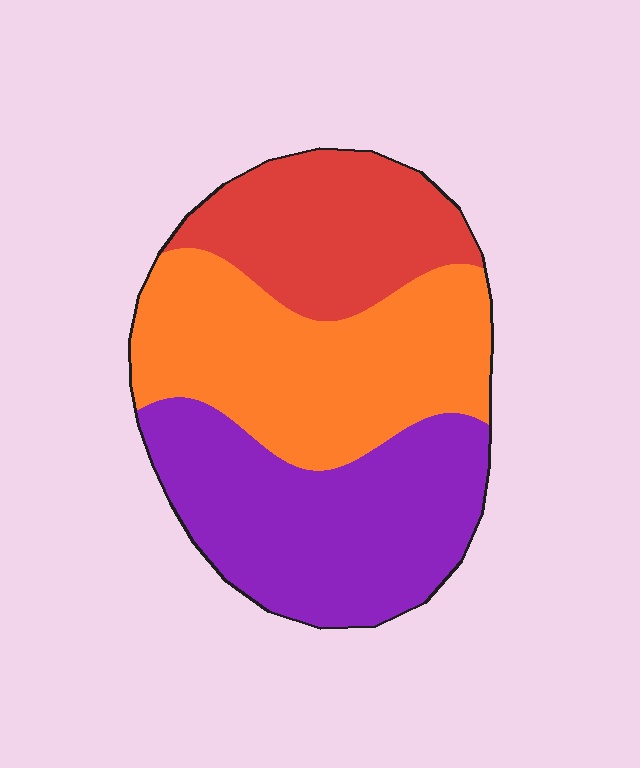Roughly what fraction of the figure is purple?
Purple covers 38% of the figure.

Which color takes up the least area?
Red, at roughly 25%.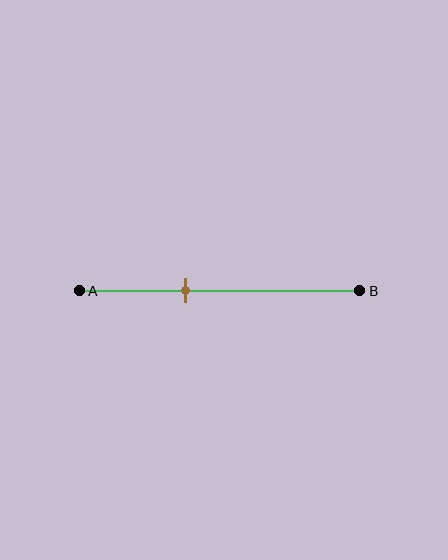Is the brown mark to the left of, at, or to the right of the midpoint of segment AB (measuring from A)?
The brown mark is to the left of the midpoint of segment AB.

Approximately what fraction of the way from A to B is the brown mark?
The brown mark is approximately 40% of the way from A to B.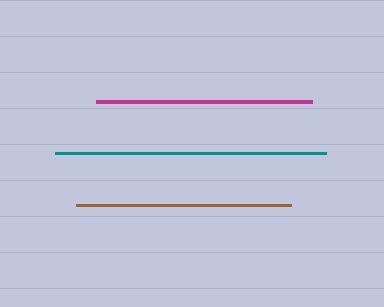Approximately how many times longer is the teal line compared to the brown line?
The teal line is approximately 1.3 times the length of the brown line.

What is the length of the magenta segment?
The magenta segment is approximately 216 pixels long.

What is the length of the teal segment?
The teal segment is approximately 271 pixels long.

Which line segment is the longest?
The teal line is the longest at approximately 271 pixels.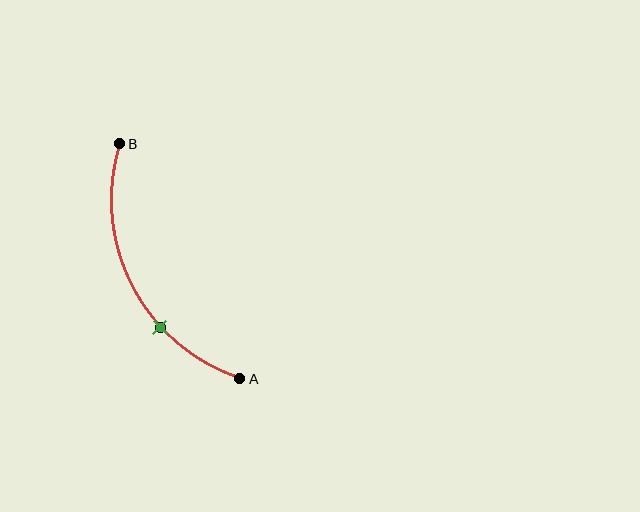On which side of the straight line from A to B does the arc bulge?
The arc bulges to the left of the straight line connecting A and B.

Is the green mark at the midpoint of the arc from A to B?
No. The green mark lies on the arc but is closer to endpoint A. The arc midpoint would be at the point on the curve equidistant along the arc from both A and B.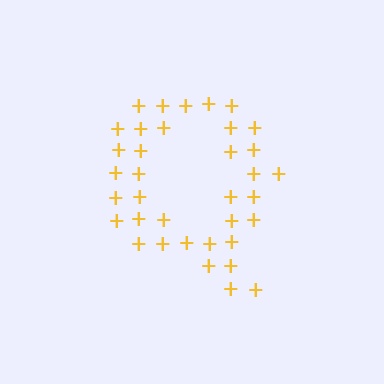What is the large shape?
The large shape is the letter Q.